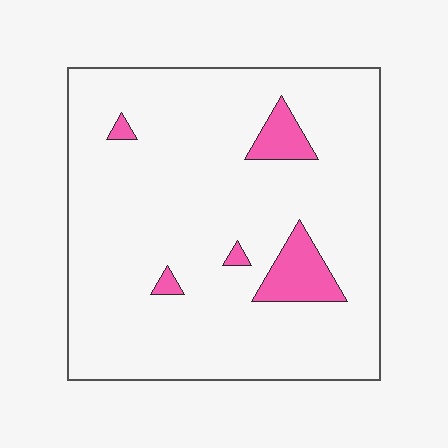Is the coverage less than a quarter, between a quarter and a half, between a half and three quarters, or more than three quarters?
Less than a quarter.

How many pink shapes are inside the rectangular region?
5.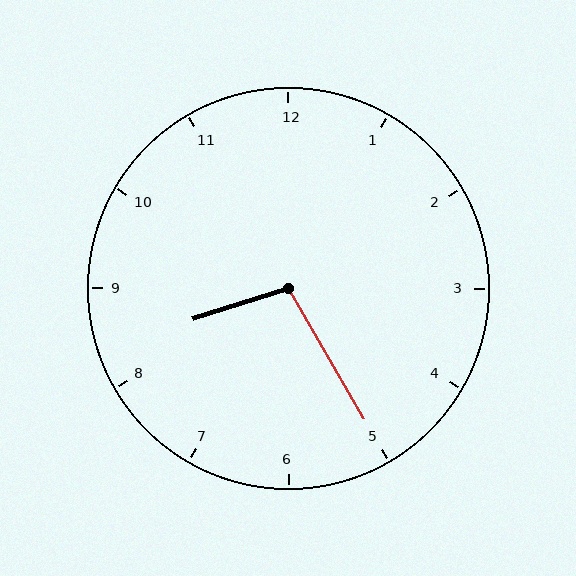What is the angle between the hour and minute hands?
Approximately 102 degrees.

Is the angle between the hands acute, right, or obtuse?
It is obtuse.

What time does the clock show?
8:25.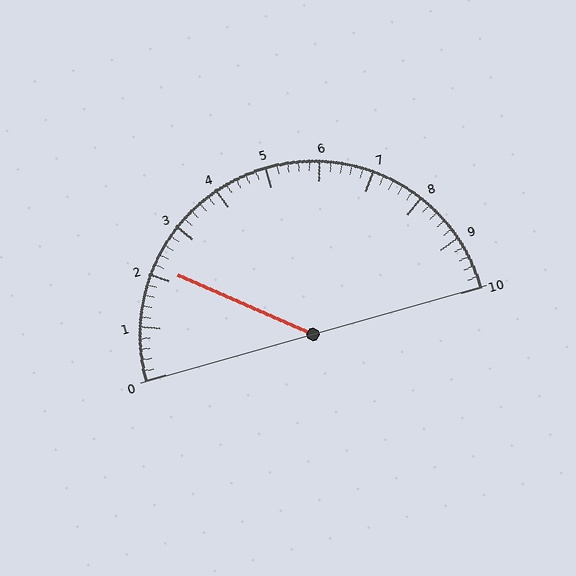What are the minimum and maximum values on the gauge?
The gauge ranges from 0 to 10.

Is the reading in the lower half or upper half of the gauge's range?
The reading is in the lower half of the range (0 to 10).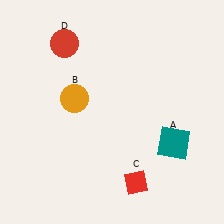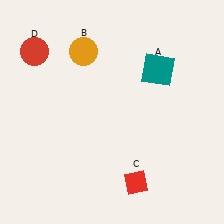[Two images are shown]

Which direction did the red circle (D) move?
The red circle (D) moved left.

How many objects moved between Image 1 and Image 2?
3 objects moved between the two images.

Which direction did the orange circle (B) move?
The orange circle (B) moved up.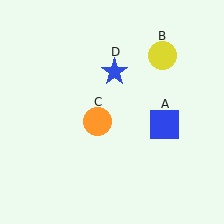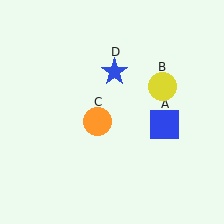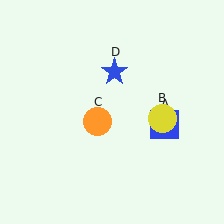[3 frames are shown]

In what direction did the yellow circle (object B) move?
The yellow circle (object B) moved down.